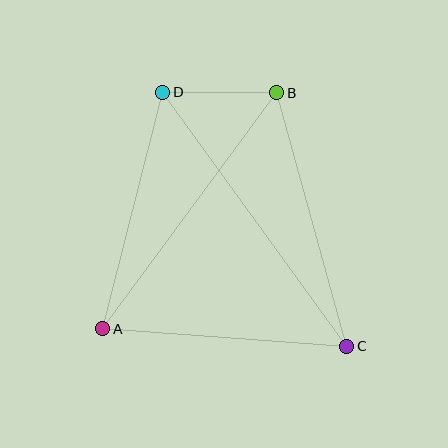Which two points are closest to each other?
Points B and D are closest to each other.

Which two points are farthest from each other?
Points C and D are farthest from each other.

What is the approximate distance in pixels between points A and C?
The distance between A and C is approximately 245 pixels.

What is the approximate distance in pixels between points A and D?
The distance between A and D is approximately 244 pixels.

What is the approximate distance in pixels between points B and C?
The distance between B and C is approximately 263 pixels.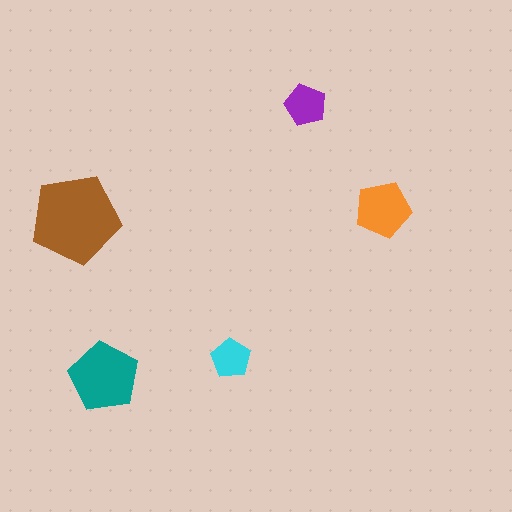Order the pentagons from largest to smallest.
the brown one, the teal one, the orange one, the purple one, the cyan one.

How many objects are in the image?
There are 5 objects in the image.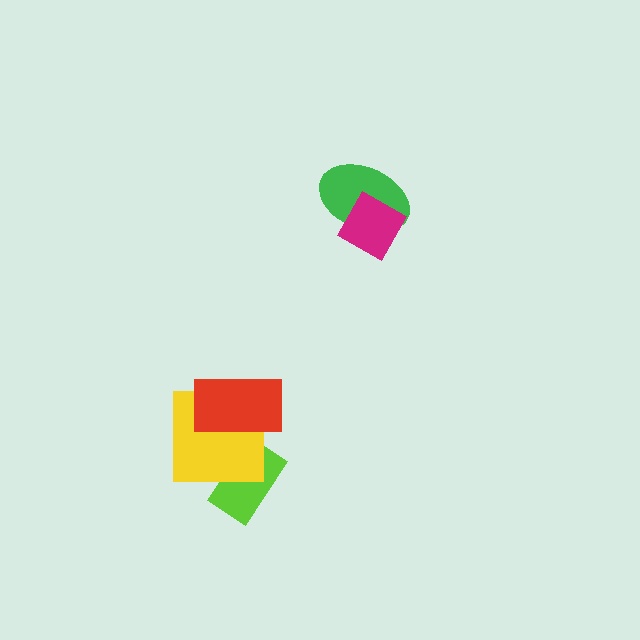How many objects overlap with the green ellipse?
1 object overlaps with the green ellipse.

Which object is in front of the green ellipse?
The magenta diamond is in front of the green ellipse.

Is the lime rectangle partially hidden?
Yes, it is partially covered by another shape.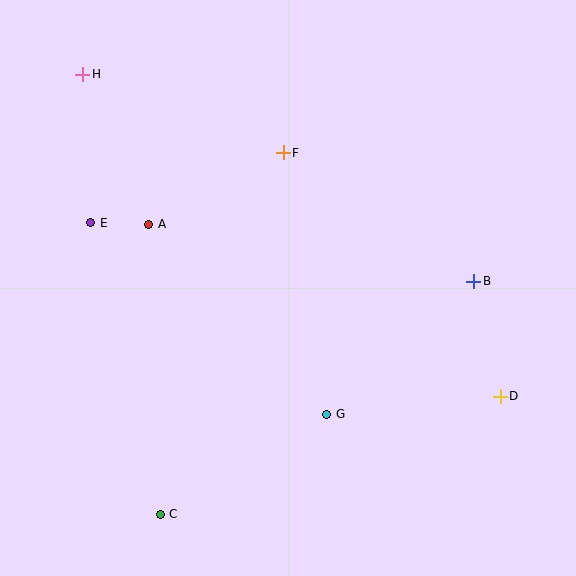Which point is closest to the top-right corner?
Point B is closest to the top-right corner.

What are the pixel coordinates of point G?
Point G is at (327, 414).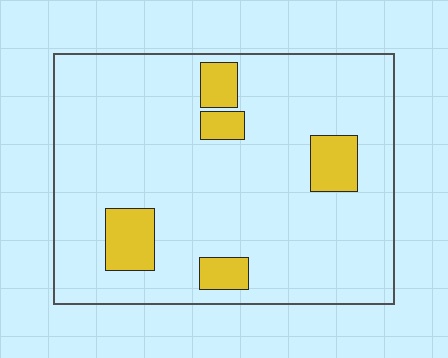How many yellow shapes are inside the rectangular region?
5.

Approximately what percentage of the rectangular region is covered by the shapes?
Approximately 10%.